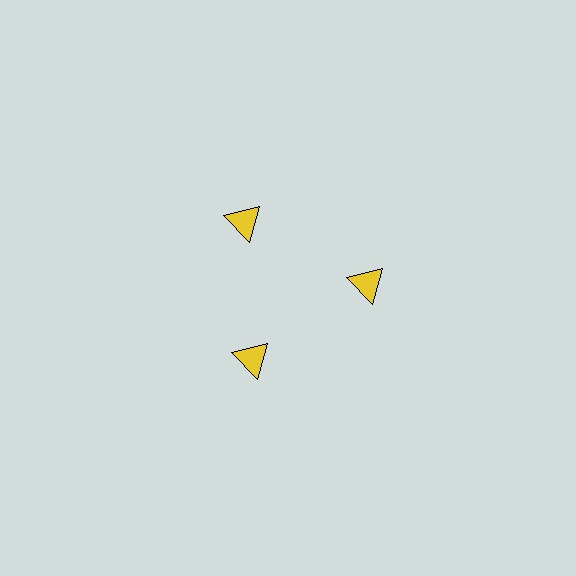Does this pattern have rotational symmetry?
Yes, this pattern has 3-fold rotational symmetry. It looks the same after rotating 120 degrees around the center.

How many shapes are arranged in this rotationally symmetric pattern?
There are 3 shapes, arranged in 3 groups of 1.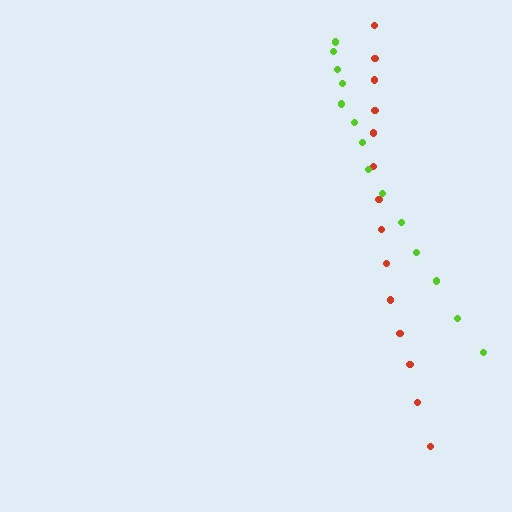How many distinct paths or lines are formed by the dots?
There are 2 distinct paths.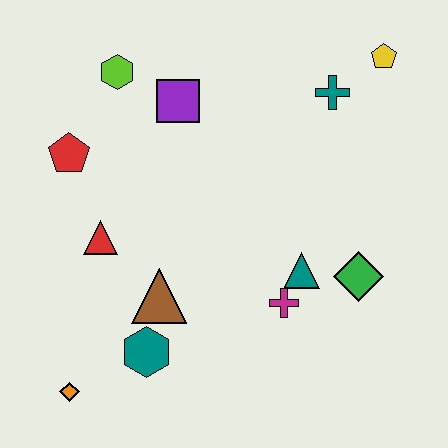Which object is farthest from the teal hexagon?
The yellow pentagon is farthest from the teal hexagon.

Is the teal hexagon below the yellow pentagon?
Yes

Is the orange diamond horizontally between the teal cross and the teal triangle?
No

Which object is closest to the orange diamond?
The teal hexagon is closest to the orange diamond.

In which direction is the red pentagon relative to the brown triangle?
The red pentagon is above the brown triangle.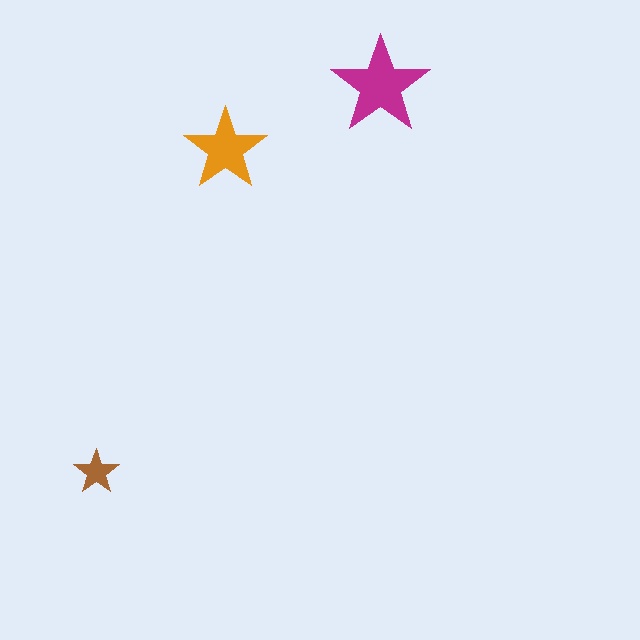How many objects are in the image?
There are 3 objects in the image.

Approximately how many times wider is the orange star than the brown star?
About 2 times wider.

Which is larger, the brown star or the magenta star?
The magenta one.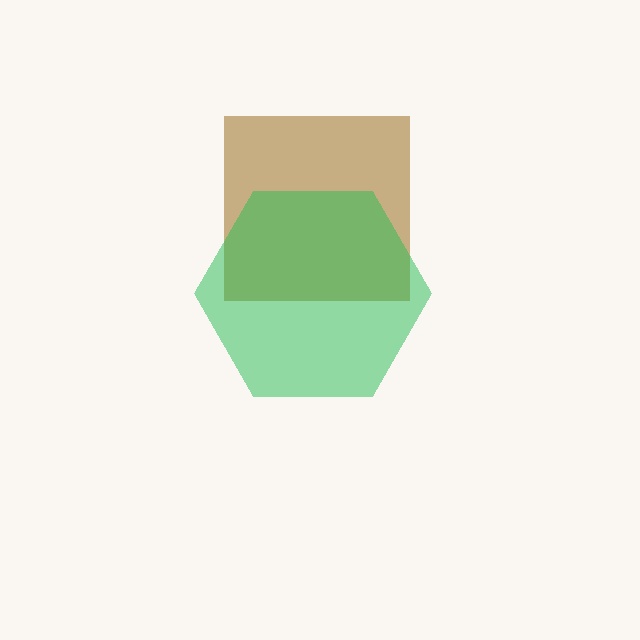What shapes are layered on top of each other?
The layered shapes are: a brown square, a green hexagon.